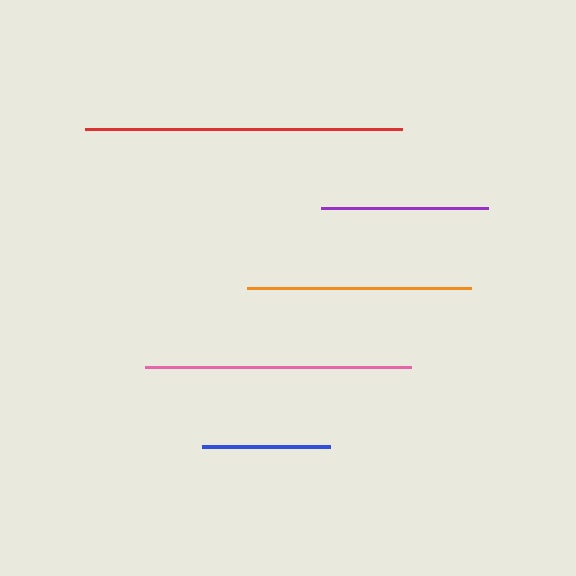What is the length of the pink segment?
The pink segment is approximately 266 pixels long.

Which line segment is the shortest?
The blue line is the shortest at approximately 129 pixels.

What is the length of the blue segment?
The blue segment is approximately 129 pixels long.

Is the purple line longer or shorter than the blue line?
The purple line is longer than the blue line.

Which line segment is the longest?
The red line is the longest at approximately 316 pixels.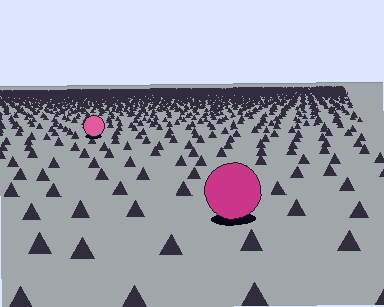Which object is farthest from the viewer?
The pink circle is farthest from the viewer. It appears smaller and the ground texture around it is denser.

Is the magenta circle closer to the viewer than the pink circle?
Yes. The magenta circle is closer — you can tell from the texture gradient: the ground texture is coarser near it.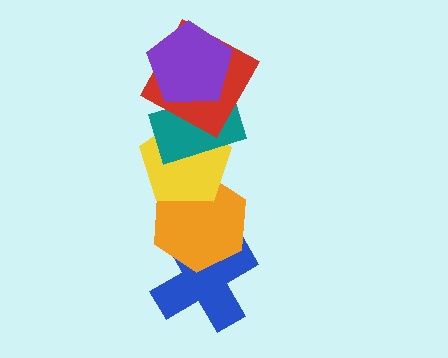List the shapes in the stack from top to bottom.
From top to bottom: the purple pentagon, the red square, the teal rectangle, the yellow pentagon, the orange hexagon, the blue cross.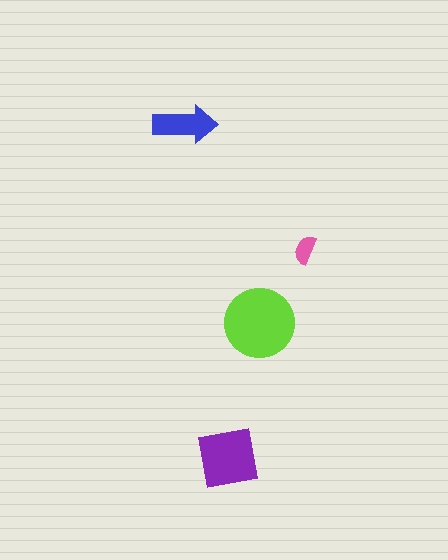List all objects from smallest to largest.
The pink semicircle, the blue arrow, the purple square, the lime circle.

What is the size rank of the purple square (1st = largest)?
2nd.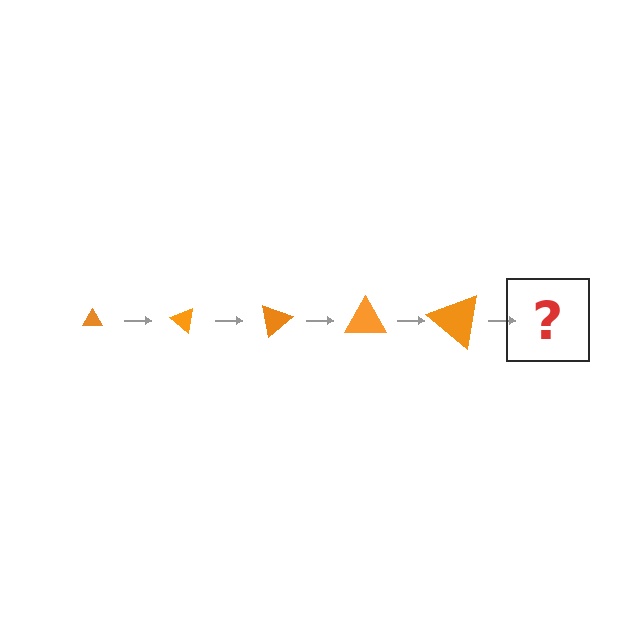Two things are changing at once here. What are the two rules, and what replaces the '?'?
The two rules are that the triangle grows larger each step and it rotates 40 degrees each step. The '?' should be a triangle, larger than the previous one and rotated 200 degrees from the start.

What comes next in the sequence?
The next element should be a triangle, larger than the previous one and rotated 200 degrees from the start.